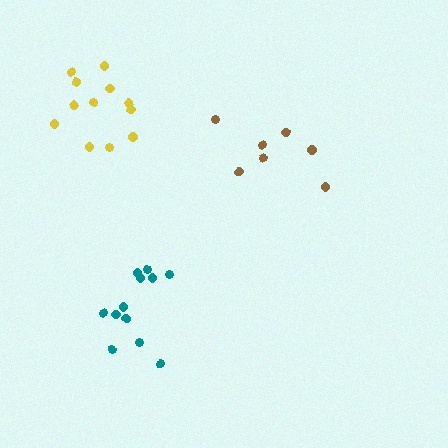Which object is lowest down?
The teal cluster is bottommost.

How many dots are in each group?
Group 1: 7 dots, Group 2: 12 dots, Group 3: 12 dots (31 total).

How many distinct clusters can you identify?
There are 3 distinct clusters.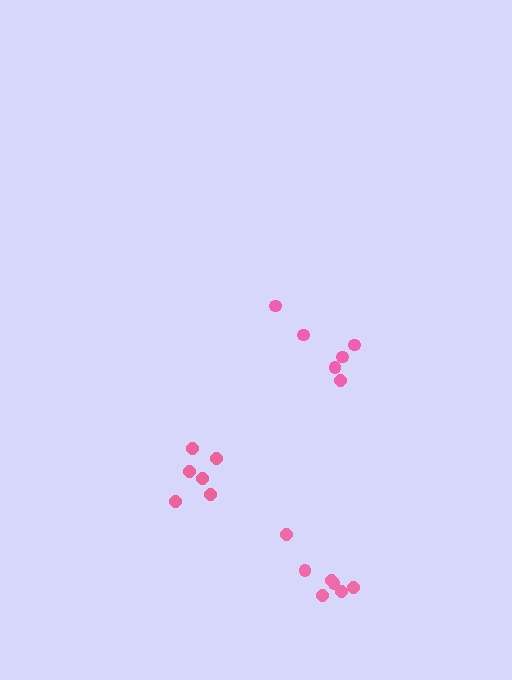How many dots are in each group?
Group 1: 7 dots, Group 2: 6 dots, Group 3: 6 dots (19 total).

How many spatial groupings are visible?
There are 3 spatial groupings.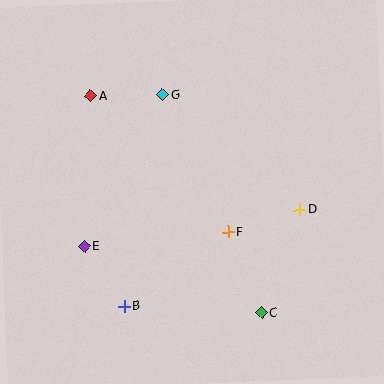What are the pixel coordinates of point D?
Point D is at (299, 209).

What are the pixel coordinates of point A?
Point A is at (90, 96).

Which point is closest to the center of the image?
Point F at (228, 232) is closest to the center.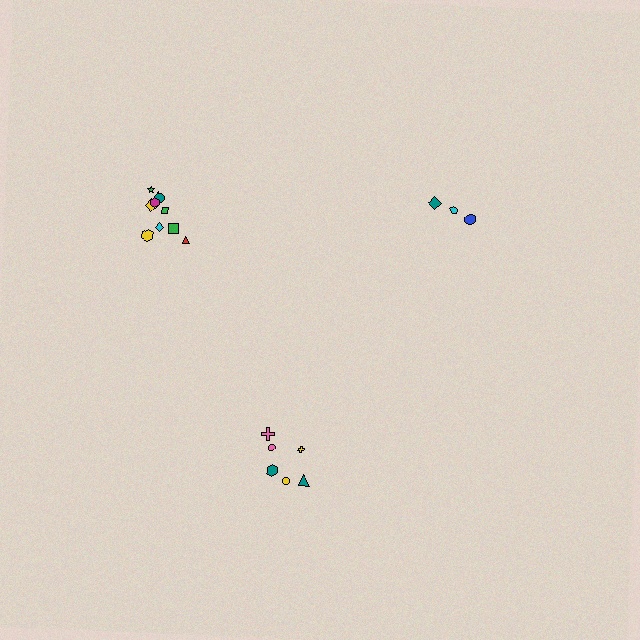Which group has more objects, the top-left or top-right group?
The top-left group.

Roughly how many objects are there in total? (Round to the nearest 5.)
Roughly 20 objects in total.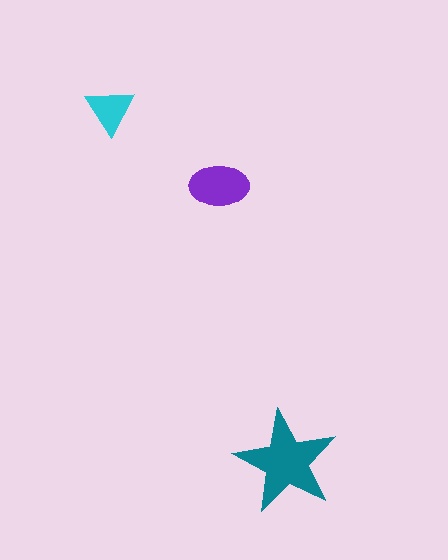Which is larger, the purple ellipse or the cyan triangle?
The purple ellipse.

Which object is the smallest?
The cyan triangle.